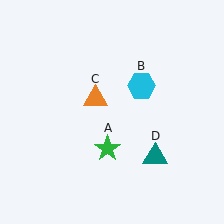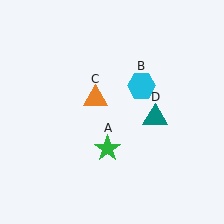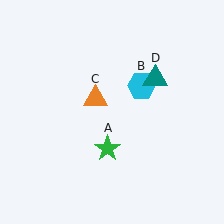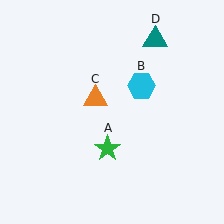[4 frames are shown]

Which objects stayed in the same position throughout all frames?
Green star (object A) and cyan hexagon (object B) and orange triangle (object C) remained stationary.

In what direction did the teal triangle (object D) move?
The teal triangle (object D) moved up.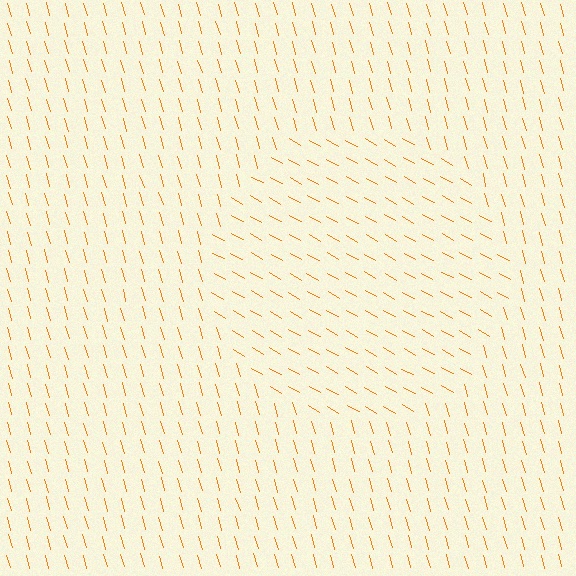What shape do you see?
I see a circle.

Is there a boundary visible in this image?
Yes, there is a texture boundary formed by a change in line orientation.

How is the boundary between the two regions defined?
The boundary is defined purely by a change in line orientation (approximately 45 degrees difference). All lines are the same color and thickness.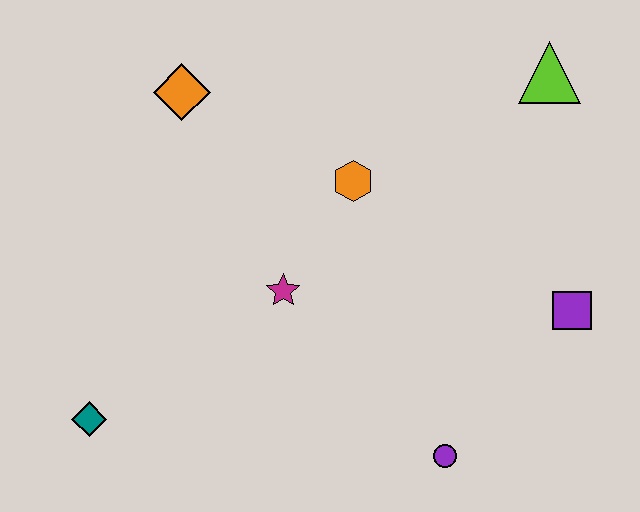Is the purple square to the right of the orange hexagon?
Yes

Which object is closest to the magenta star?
The orange hexagon is closest to the magenta star.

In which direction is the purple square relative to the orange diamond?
The purple square is to the right of the orange diamond.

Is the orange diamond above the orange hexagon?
Yes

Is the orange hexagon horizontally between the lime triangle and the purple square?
No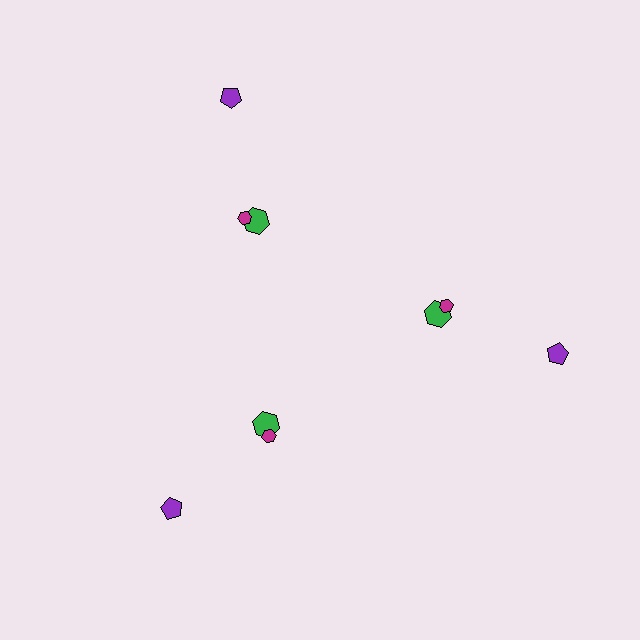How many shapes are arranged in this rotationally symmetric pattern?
There are 9 shapes, arranged in 3 groups of 3.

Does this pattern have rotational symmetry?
Yes, this pattern has 3-fold rotational symmetry. It looks the same after rotating 120 degrees around the center.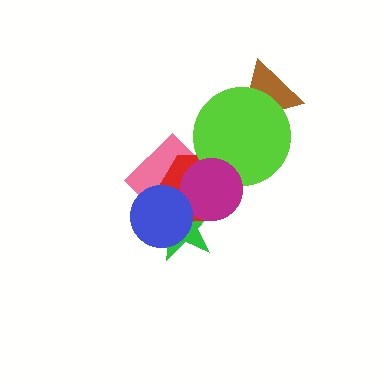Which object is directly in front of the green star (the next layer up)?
The pink diamond is directly in front of the green star.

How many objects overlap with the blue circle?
3 objects overlap with the blue circle.